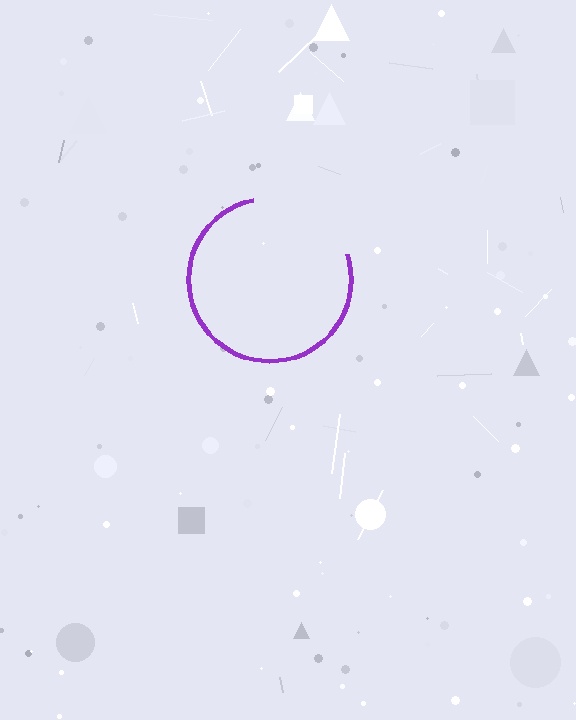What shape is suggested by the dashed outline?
The dashed outline suggests a circle.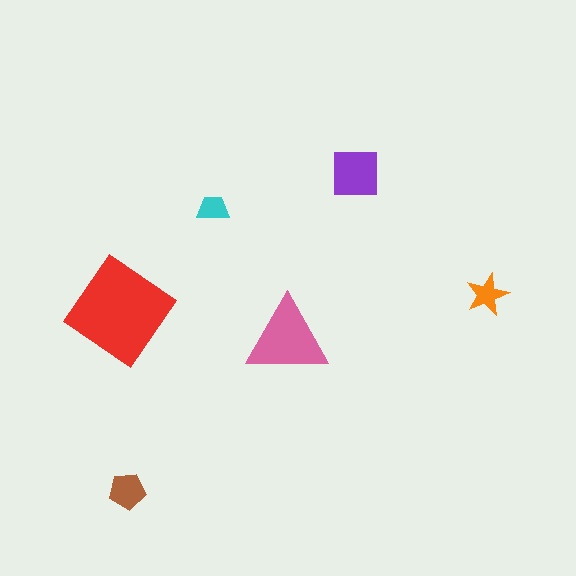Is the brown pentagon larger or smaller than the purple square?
Smaller.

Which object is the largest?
The red diamond.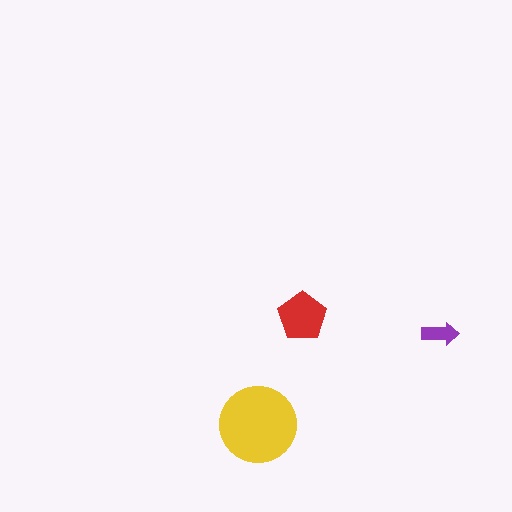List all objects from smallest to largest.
The purple arrow, the red pentagon, the yellow circle.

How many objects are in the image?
There are 3 objects in the image.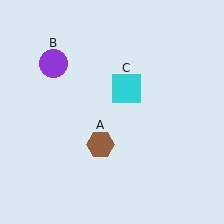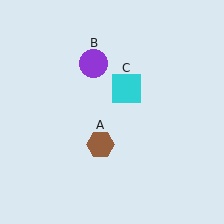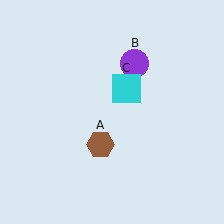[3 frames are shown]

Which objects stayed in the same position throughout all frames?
Brown hexagon (object A) and cyan square (object C) remained stationary.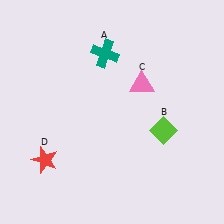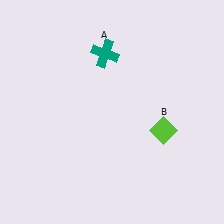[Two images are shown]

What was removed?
The red star (D), the pink triangle (C) were removed in Image 2.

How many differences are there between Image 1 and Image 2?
There are 2 differences between the two images.